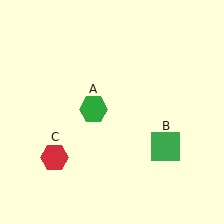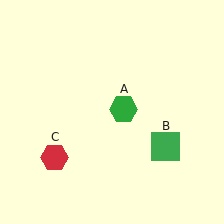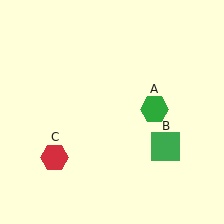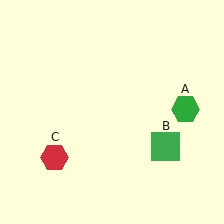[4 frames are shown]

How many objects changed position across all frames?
1 object changed position: green hexagon (object A).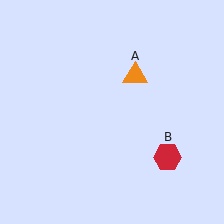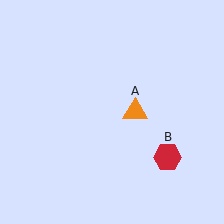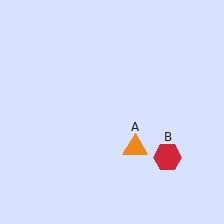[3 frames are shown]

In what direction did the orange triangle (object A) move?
The orange triangle (object A) moved down.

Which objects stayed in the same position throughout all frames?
Red hexagon (object B) remained stationary.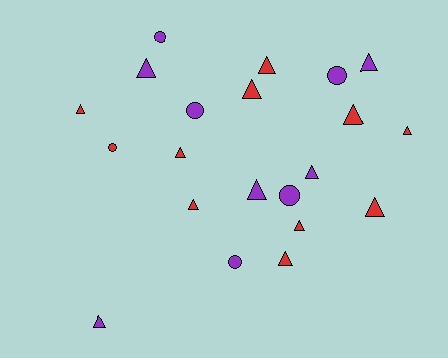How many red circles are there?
There is 1 red circle.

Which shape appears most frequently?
Triangle, with 15 objects.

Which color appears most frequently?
Red, with 11 objects.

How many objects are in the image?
There are 21 objects.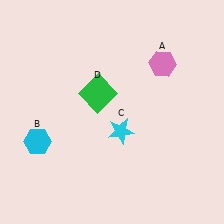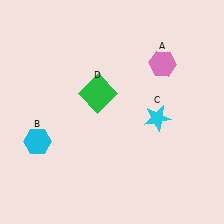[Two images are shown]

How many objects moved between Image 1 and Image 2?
1 object moved between the two images.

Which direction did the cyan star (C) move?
The cyan star (C) moved right.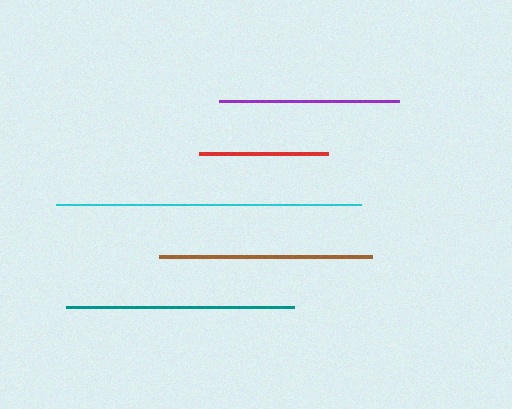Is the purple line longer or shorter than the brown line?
The brown line is longer than the purple line.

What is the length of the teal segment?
The teal segment is approximately 228 pixels long.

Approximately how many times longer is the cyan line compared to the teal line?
The cyan line is approximately 1.3 times the length of the teal line.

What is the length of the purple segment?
The purple segment is approximately 180 pixels long.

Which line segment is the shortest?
The red line is the shortest at approximately 129 pixels.